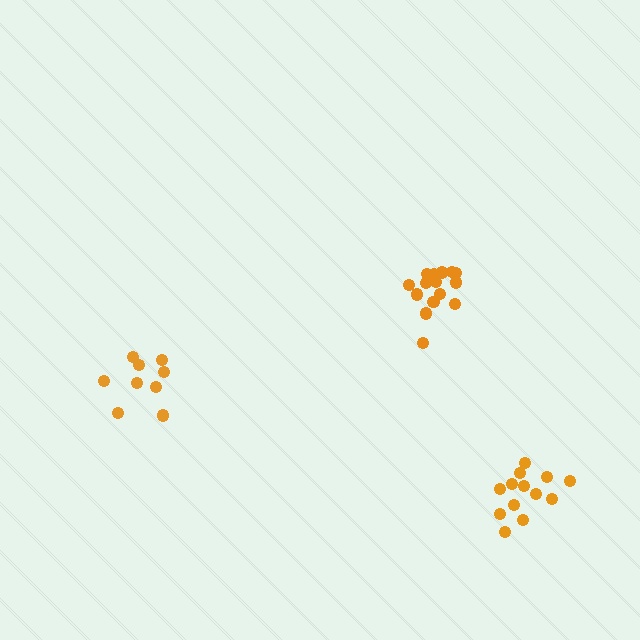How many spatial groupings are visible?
There are 3 spatial groupings.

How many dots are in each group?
Group 1: 15 dots, Group 2: 9 dots, Group 3: 13 dots (37 total).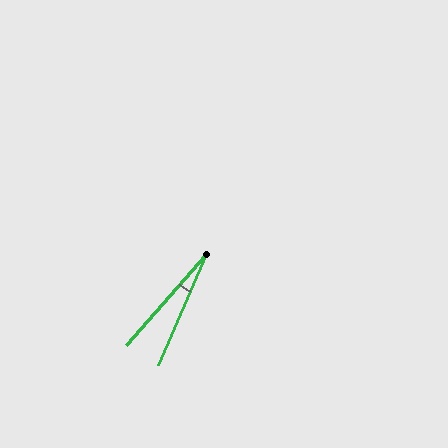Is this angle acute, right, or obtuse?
It is acute.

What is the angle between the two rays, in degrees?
Approximately 18 degrees.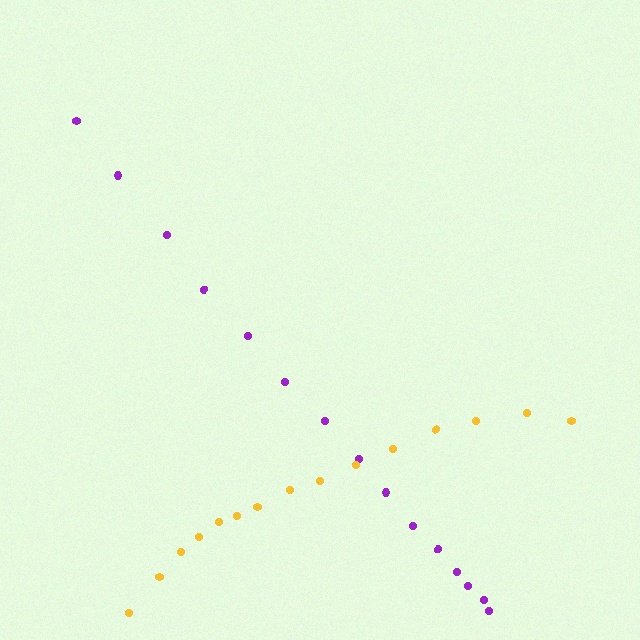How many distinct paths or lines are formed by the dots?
There are 2 distinct paths.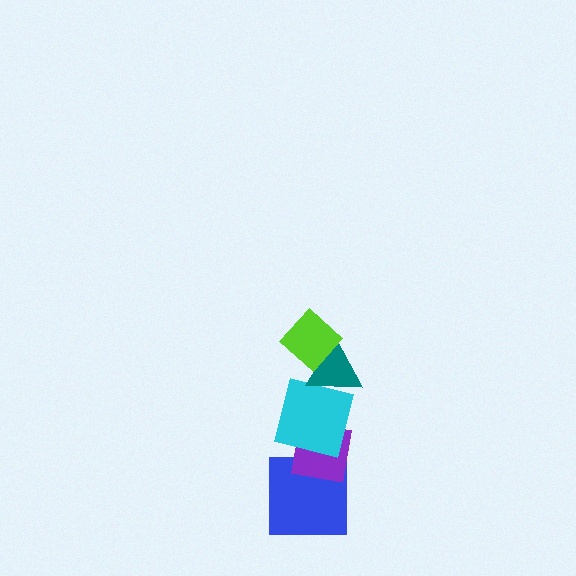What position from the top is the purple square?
The purple square is 4th from the top.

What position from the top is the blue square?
The blue square is 5th from the top.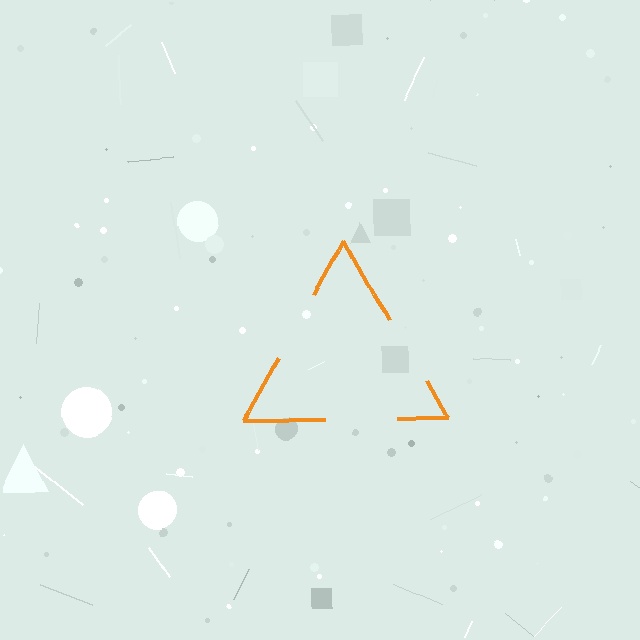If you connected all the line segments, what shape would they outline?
They would outline a triangle.